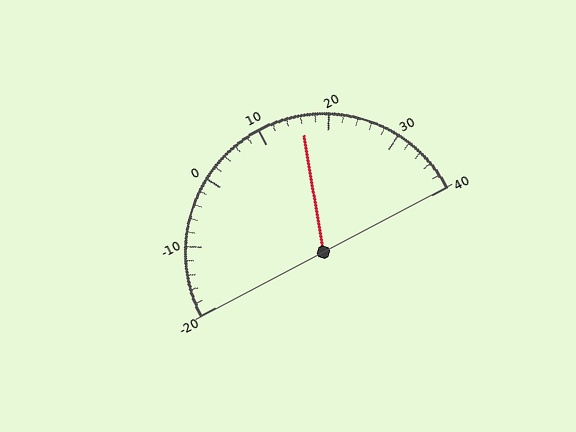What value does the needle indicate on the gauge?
The needle indicates approximately 16.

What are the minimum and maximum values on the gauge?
The gauge ranges from -20 to 40.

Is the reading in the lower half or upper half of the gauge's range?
The reading is in the upper half of the range (-20 to 40).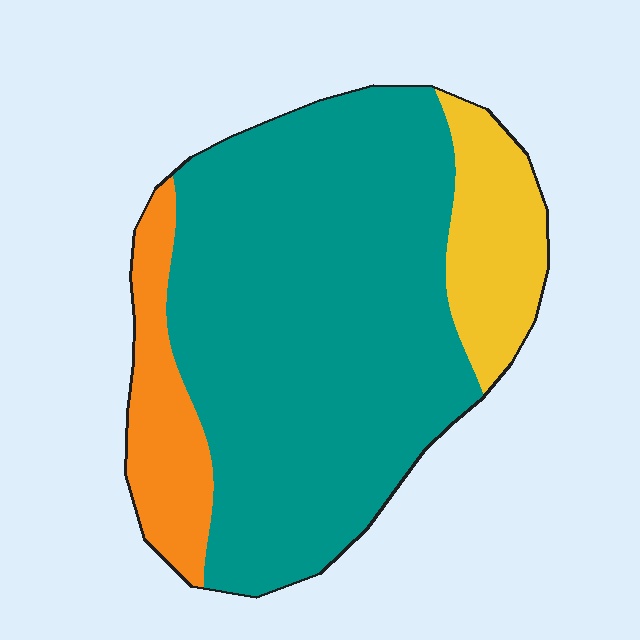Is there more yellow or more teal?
Teal.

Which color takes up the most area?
Teal, at roughly 75%.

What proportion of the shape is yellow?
Yellow covers 14% of the shape.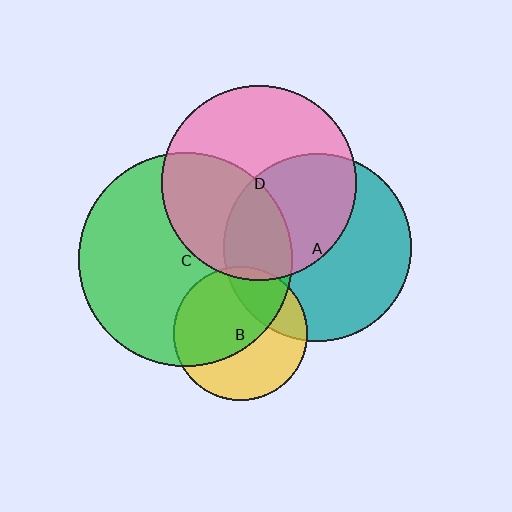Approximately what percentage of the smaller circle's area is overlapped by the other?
Approximately 55%.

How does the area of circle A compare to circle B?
Approximately 2.0 times.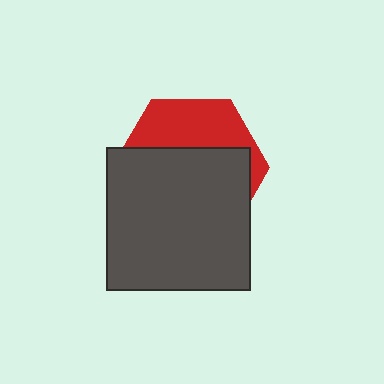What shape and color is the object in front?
The object in front is a dark gray square.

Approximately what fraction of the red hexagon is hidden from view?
Roughly 65% of the red hexagon is hidden behind the dark gray square.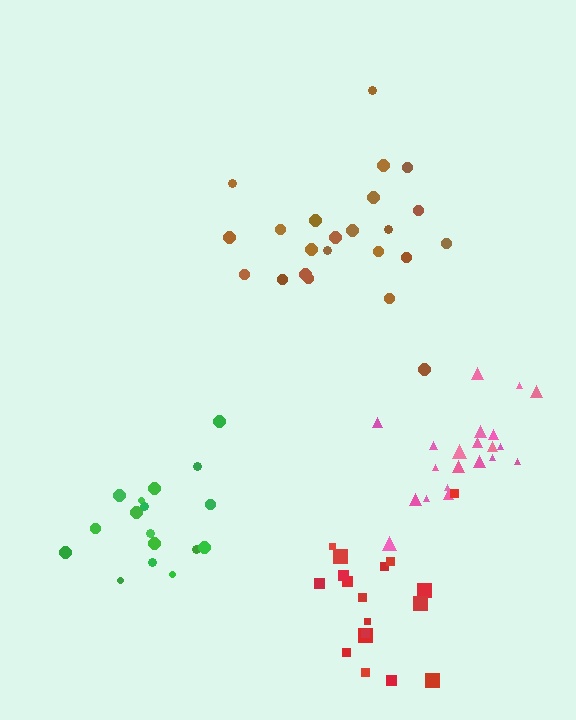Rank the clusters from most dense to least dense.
red, pink, brown, green.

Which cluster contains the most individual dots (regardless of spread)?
Brown (23).